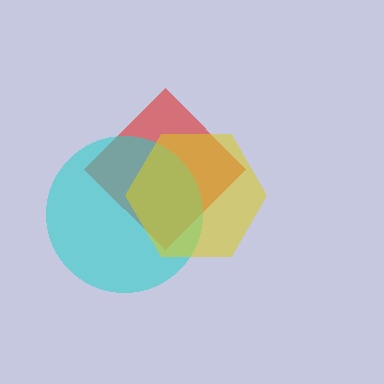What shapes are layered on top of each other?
The layered shapes are: a red diamond, a cyan circle, a yellow hexagon.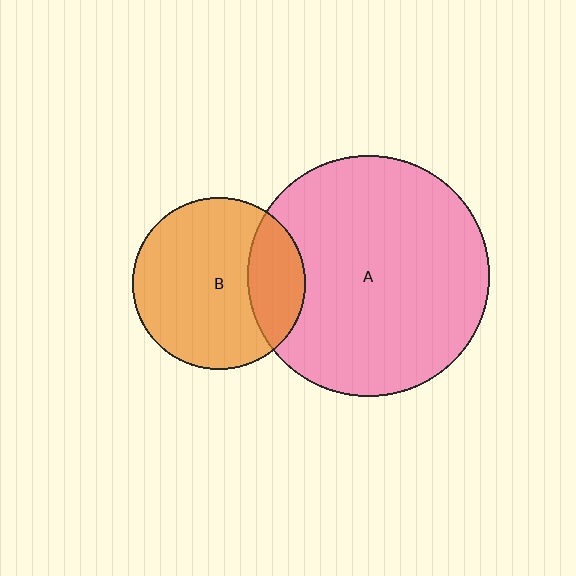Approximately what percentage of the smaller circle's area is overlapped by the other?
Approximately 25%.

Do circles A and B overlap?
Yes.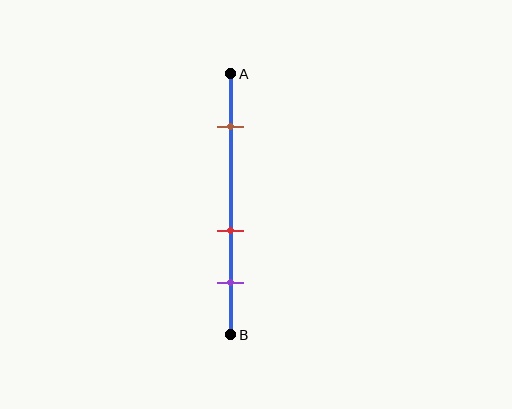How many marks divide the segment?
There are 3 marks dividing the segment.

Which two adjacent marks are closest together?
The red and purple marks are the closest adjacent pair.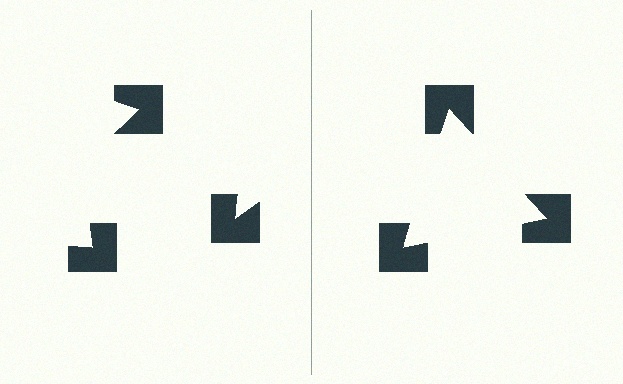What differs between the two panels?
The notched squares are positioned identically on both sides; only the wedge orientations differ. On the right they align to a triangle; on the left they are misaligned.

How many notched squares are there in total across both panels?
6 — 3 on each side.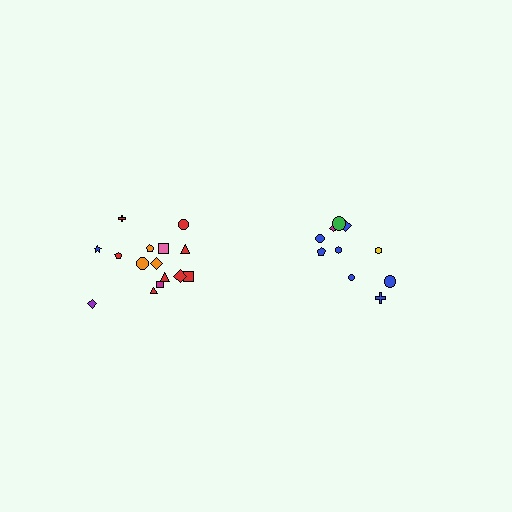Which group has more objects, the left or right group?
The left group.